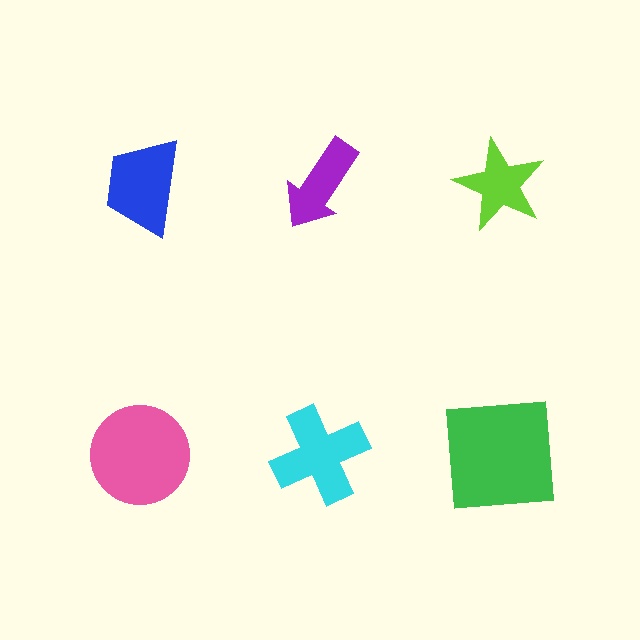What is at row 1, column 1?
A blue trapezoid.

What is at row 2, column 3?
A green square.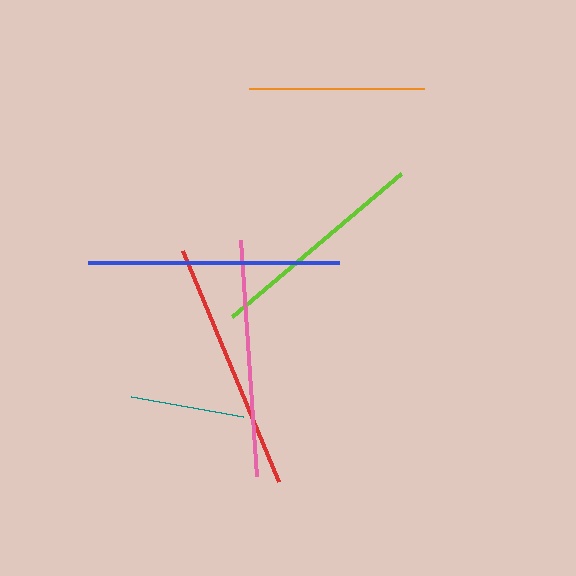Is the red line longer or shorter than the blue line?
The red line is longer than the blue line.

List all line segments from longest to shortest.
From longest to shortest: red, blue, pink, lime, orange, teal.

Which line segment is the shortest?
The teal line is the shortest at approximately 114 pixels.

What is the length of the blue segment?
The blue segment is approximately 251 pixels long.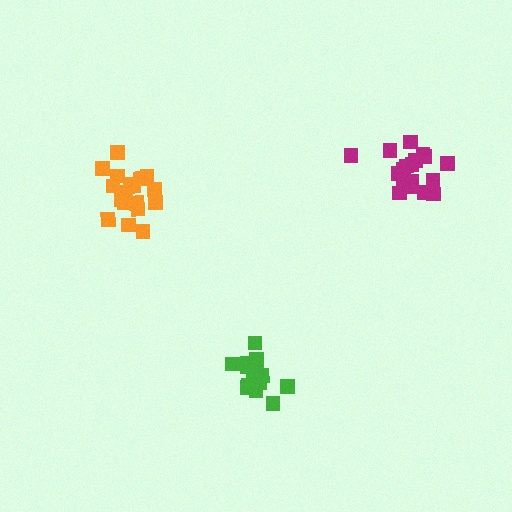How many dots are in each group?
Group 1: 19 dots, Group 2: 16 dots, Group 3: 19 dots (54 total).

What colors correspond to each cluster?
The clusters are colored: orange, green, magenta.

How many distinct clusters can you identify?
There are 3 distinct clusters.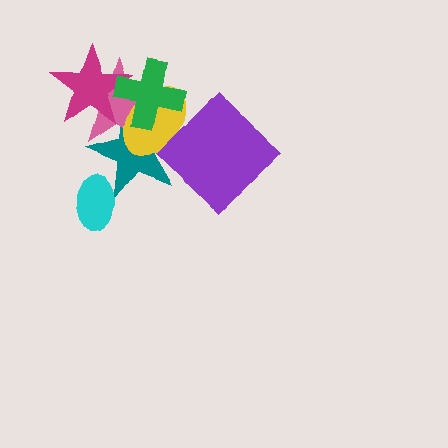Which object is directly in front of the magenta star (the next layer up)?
The yellow ellipse is directly in front of the magenta star.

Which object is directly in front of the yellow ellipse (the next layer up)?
The purple diamond is directly in front of the yellow ellipse.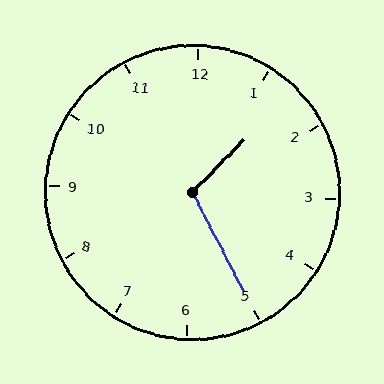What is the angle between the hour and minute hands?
Approximately 108 degrees.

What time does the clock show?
1:25.